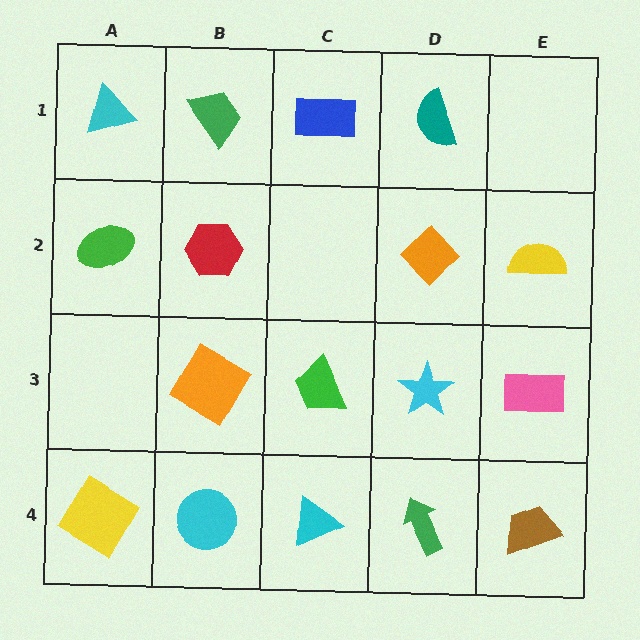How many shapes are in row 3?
4 shapes.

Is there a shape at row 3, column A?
No, that cell is empty.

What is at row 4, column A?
A yellow diamond.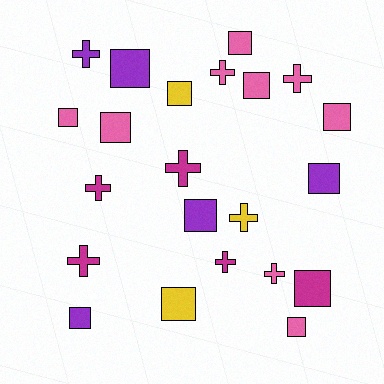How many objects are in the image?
There are 22 objects.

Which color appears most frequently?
Pink, with 9 objects.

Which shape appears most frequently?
Square, with 13 objects.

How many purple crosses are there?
There is 1 purple cross.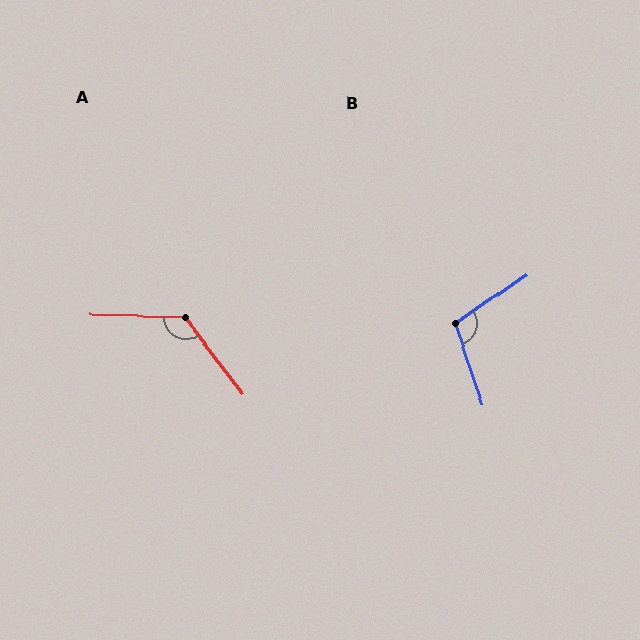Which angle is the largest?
A, at approximately 128 degrees.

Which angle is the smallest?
B, at approximately 106 degrees.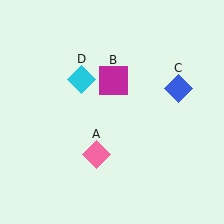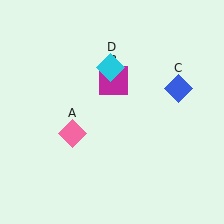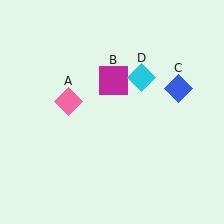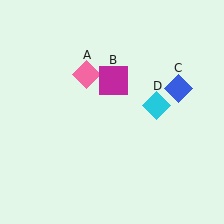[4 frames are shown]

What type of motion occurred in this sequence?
The pink diamond (object A), cyan diamond (object D) rotated clockwise around the center of the scene.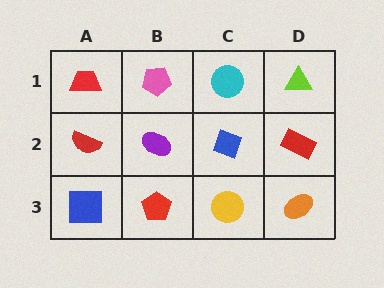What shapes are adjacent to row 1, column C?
A blue diamond (row 2, column C), a pink pentagon (row 1, column B), a lime triangle (row 1, column D).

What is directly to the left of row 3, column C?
A red pentagon.